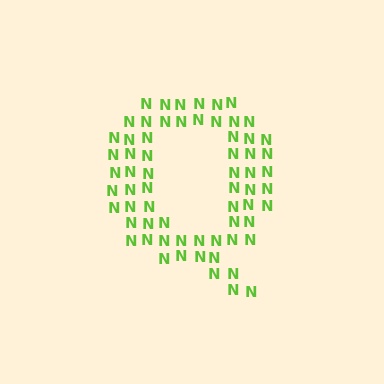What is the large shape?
The large shape is the letter Q.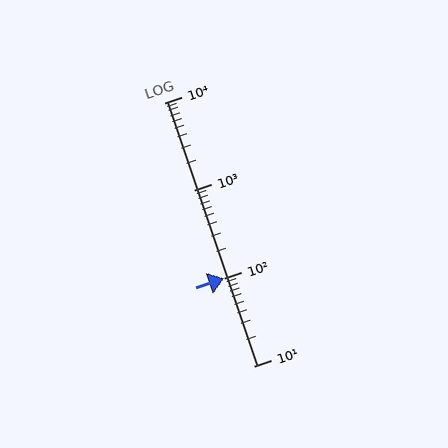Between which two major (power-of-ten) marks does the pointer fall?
The pointer is between 100 and 1000.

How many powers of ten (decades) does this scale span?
The scale spans 3 decades, from 10 to 10000.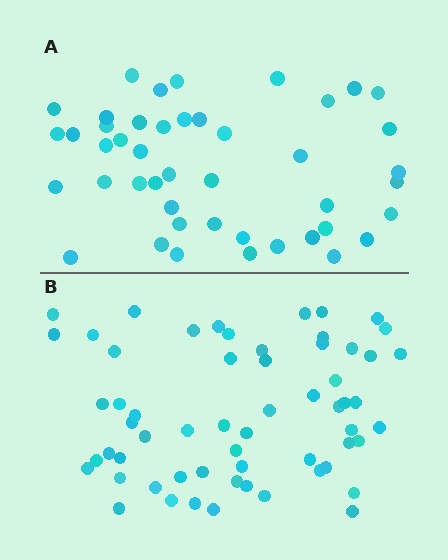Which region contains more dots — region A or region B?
Region B (the bottom region) has more dots.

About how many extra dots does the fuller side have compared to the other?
Region B has approximately 15 more dots than region A.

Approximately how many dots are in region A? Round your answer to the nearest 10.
About 40 dots. (The exact count is 45, which rounds to 40.)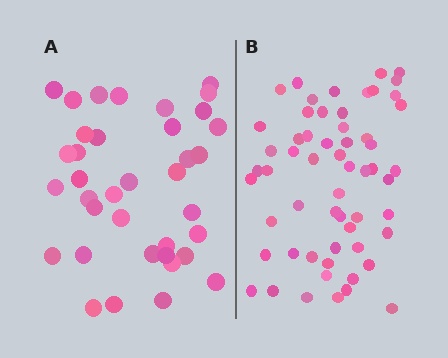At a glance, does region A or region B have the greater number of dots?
Region B (the right region) has more dots.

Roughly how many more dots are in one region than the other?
Region B has approximately 20 more dots than region A.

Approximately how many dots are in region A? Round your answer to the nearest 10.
About 40 dots. (The exact count is 37, which rounds to 40.)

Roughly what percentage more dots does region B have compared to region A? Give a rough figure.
About 55% more.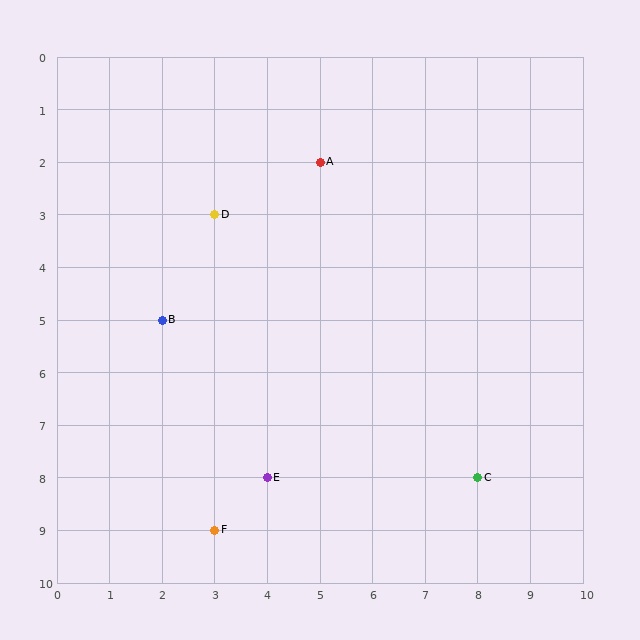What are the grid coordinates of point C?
Point C is at grid coordinates (8, 8).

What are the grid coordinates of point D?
Point D is at grid coordinates (3, 3).